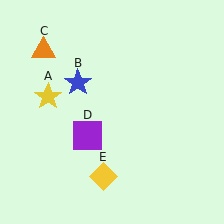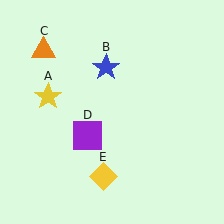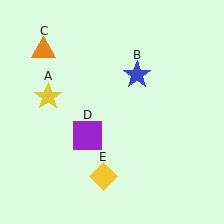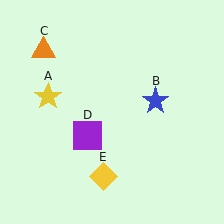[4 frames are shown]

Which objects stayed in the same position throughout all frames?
Yellow star (object A) and orange triangle (object C) and purple square (object D) and yellow diamond (object E) remained stationary.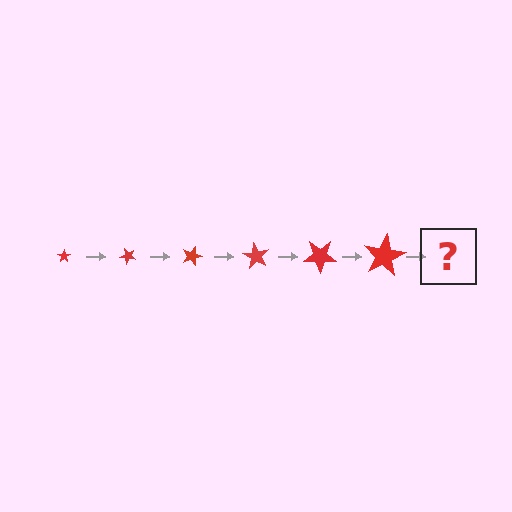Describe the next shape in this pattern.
It should be a star, larger than the previous one and rotated 270 degrees from the start.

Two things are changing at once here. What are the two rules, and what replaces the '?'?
The two rules are that the star grows larger each step and it rotates 45 degrees each step. The '?' should be a star, larger than the previous one and rotated 270 degrees from the start.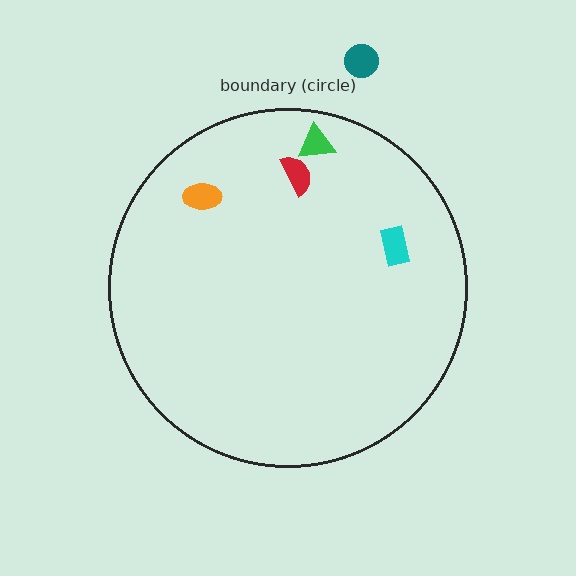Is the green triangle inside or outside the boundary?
Inside.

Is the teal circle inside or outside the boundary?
Outside.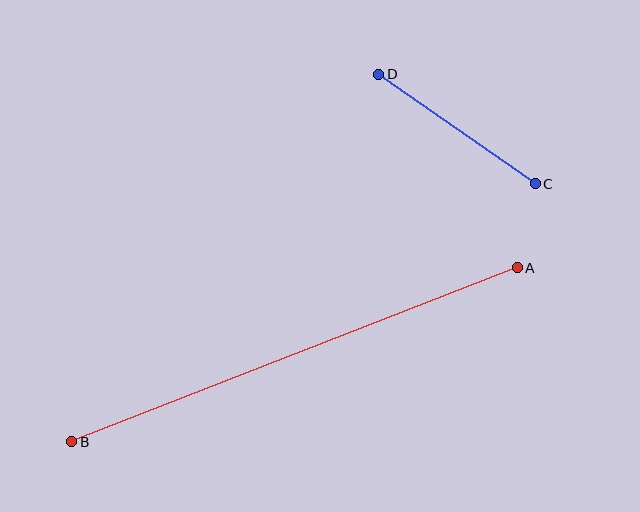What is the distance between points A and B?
The distance is approximately 478 pixels.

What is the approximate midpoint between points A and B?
The midpoint is at approximately (294, 355) pixels.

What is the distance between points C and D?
The distance is approximately 191 pixels.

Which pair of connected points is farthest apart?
Points A and B are farthest apart.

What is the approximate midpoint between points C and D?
The midpoint is at approximately (457, 129) pixels.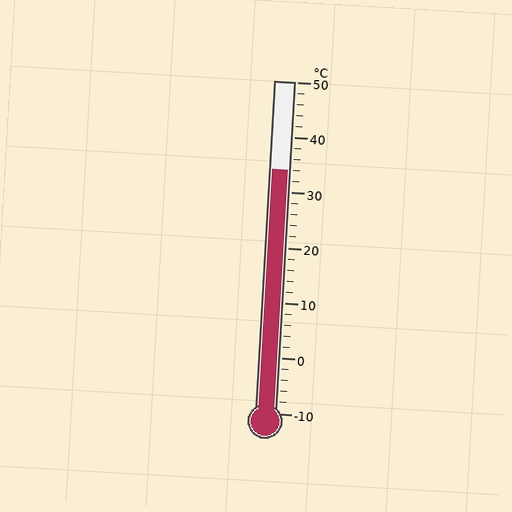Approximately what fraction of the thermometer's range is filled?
The thermometer is filled to approximately 75% of its range.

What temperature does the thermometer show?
The thermometer shows approximately 34°C.